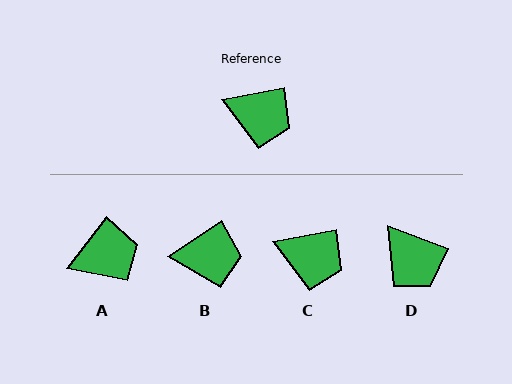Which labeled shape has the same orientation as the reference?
C.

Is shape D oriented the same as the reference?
No, it is off by about 32 degrees.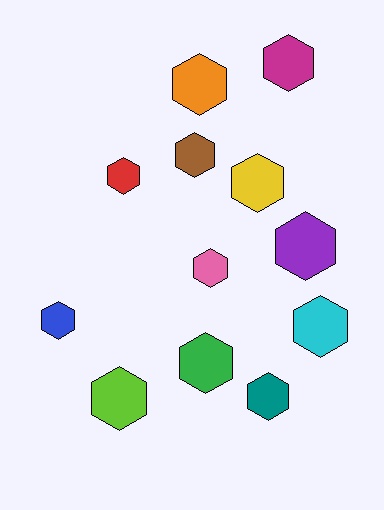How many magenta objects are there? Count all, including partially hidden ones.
There is 1 magenta object.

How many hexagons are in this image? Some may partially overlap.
There are 12 hexagons.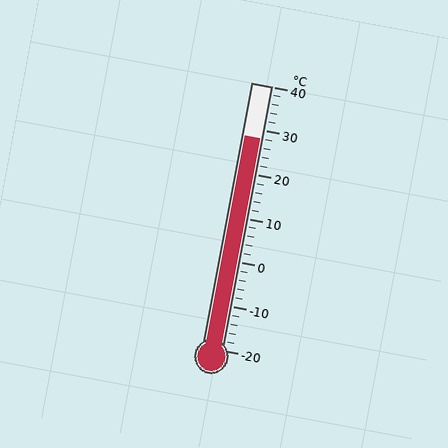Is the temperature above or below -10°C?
The temperature is above -10°C.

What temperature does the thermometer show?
The thermometer shows approximately 28°C.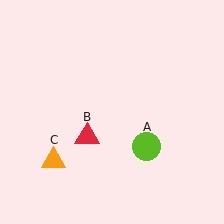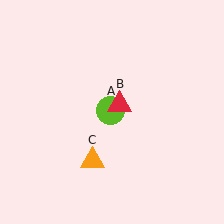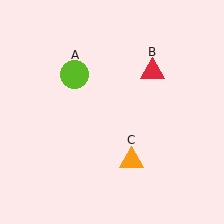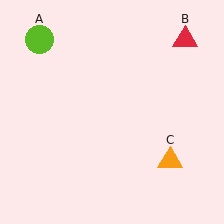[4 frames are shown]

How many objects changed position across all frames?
3 objects changed position: lime circle (object A), red triangle (object B), orange triangle (object C).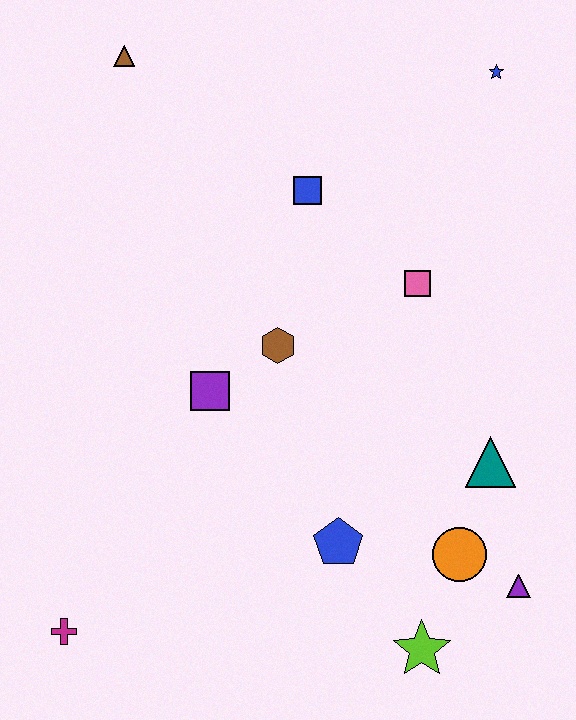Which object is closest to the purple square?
The brown hexagon is closest to the purple square.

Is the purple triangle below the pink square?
Yes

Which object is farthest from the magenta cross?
The blue star is farthest from the magenta cross.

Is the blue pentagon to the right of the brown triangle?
Yes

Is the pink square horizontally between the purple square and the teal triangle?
Yes